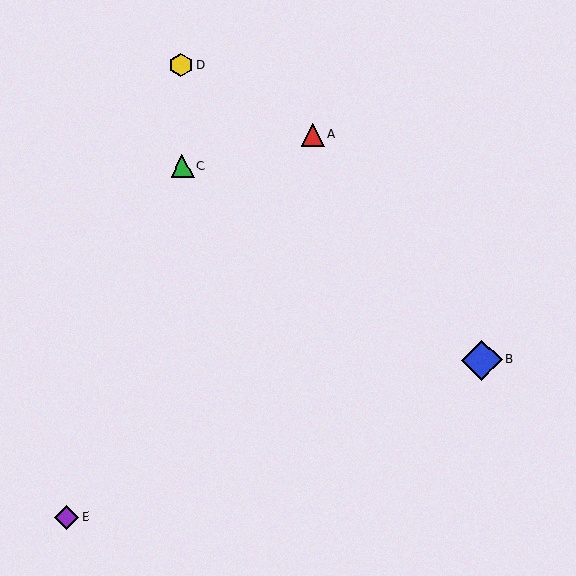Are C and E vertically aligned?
No, C is at x≈182 and E is at x≈66.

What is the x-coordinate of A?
Object A is at x≈313.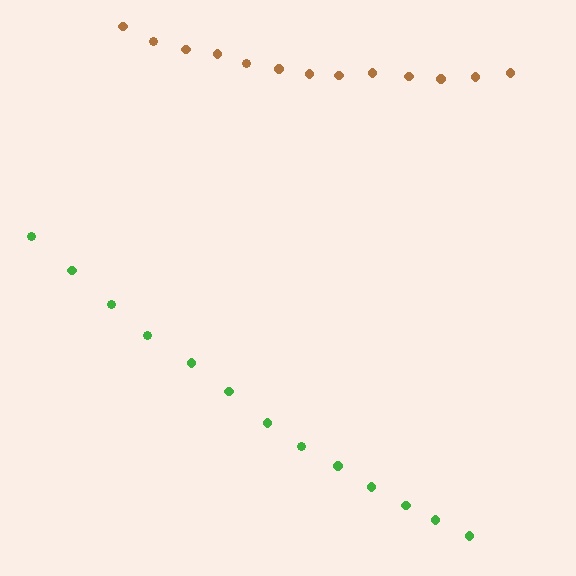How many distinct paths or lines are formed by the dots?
There are 2 distinct paths.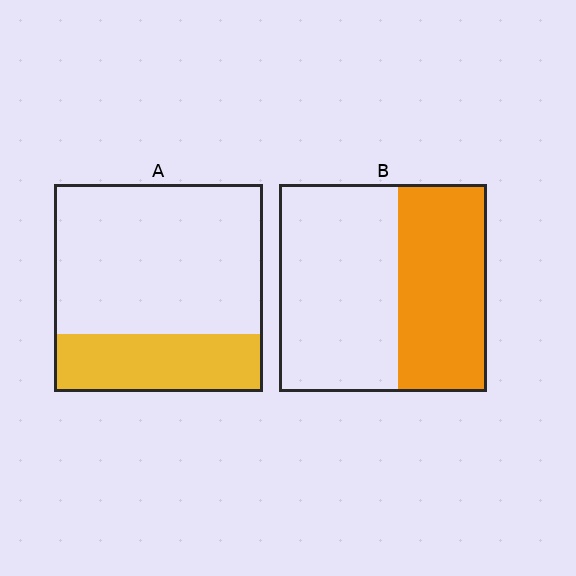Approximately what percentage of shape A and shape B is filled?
A is approximately 30% and B is approximately 45%.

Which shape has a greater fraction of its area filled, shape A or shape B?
Shape B.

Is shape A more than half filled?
No.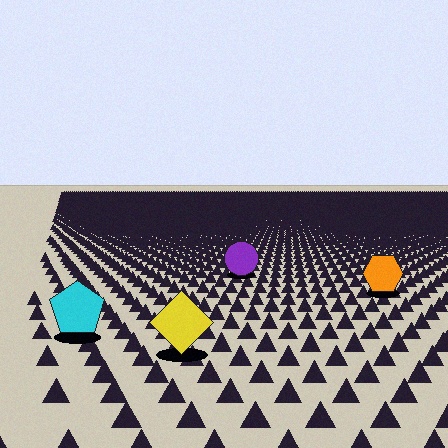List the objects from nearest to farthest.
From nearest to farthest: the yellow diamond, the cyan pentagon, the orange hexagon, the purple circle.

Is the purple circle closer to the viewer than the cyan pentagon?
No. The cyan pentagon is closer — you can tell from the texture gradient: the ground texture is coarser near it.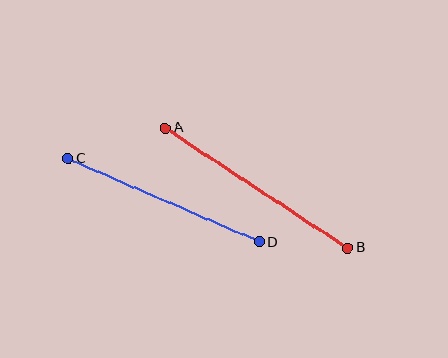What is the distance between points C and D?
The distance is approximately 209 pixels.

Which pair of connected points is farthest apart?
Points A and B are farthest apart.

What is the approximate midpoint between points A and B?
The midpoint is at approximately (257, 188) pixels.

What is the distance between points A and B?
The distance is approximately 219 pixels.